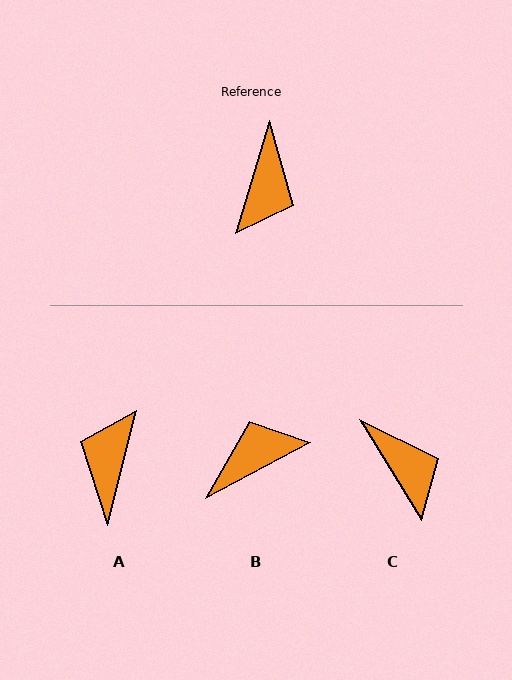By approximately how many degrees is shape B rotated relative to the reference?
Approximately 135 degrees counter-clockwise.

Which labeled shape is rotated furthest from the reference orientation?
A, about 177 degrees away.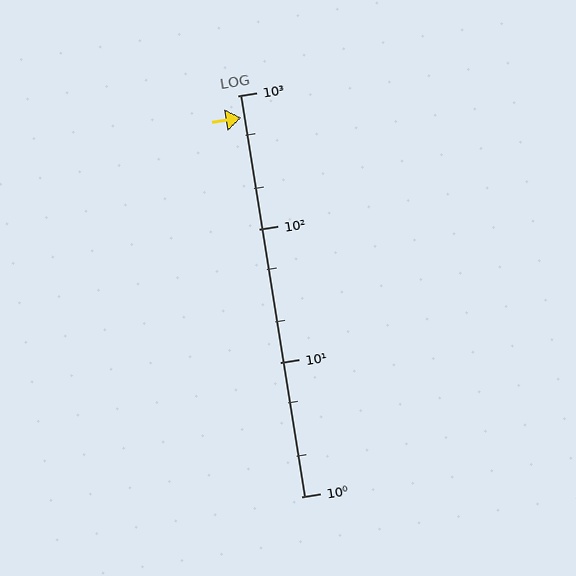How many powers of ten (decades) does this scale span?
The scale spans 3 decades, from 1 to 1000.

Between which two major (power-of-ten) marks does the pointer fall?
The pointer is between 100 and 1000.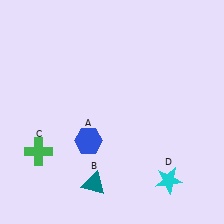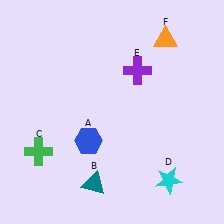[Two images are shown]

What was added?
A purple cross (E), an orange triangle (F) were added in Image 2.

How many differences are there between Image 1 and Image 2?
There are 2 differences between the two images.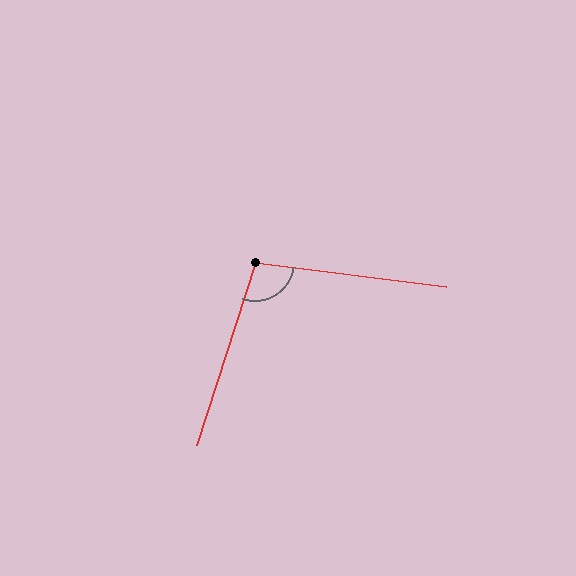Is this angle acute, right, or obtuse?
It is obtuse.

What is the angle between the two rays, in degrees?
Approximately 101 degrees.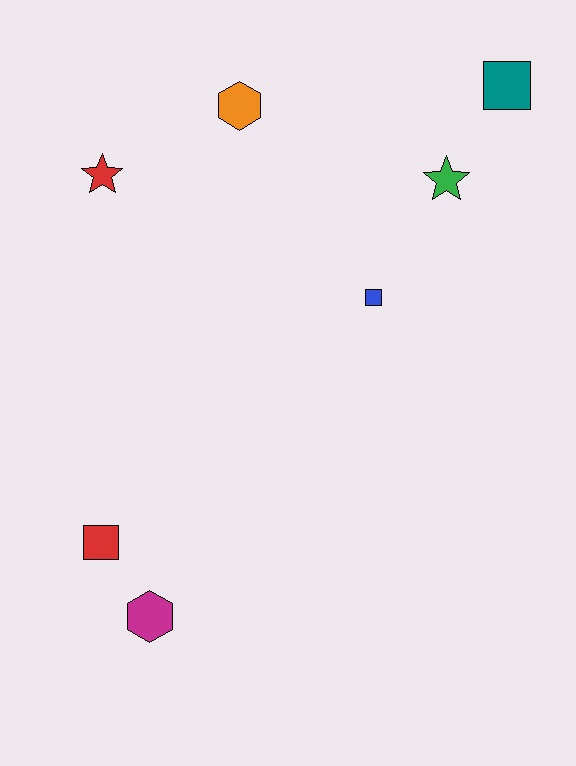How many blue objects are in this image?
There is 1 blue object.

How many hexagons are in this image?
There are 2 hexagons.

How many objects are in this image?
There are 7 objects.